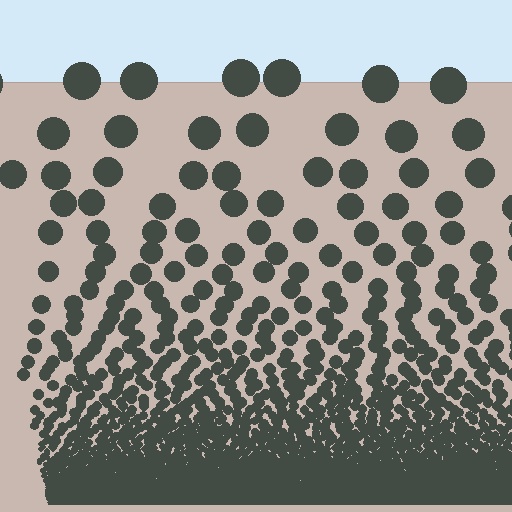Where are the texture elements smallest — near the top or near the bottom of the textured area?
Near the bottom.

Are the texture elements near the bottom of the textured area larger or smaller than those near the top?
Smaller. The gradient is inverted — elements near the bottom are smaller and denser.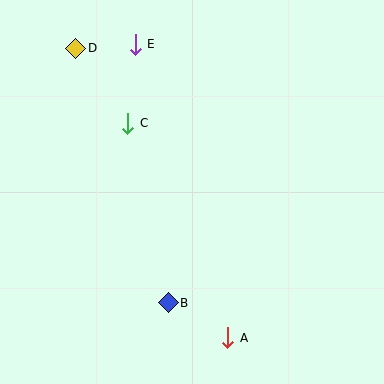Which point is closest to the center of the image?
Point C at (128, 123) is closest to the center.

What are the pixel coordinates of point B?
Point B is at (168, 303).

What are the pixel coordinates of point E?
Point E is at (135, 44).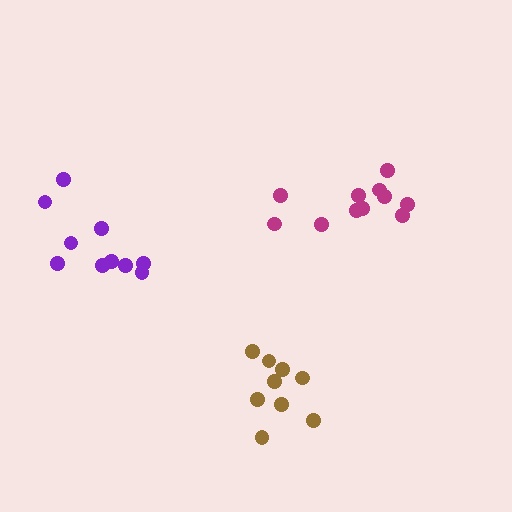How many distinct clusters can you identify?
There are 3 distinct clusters.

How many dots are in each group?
Group 1: 11 dots, Group 2: 9 dots, Group 3: 10 dots (30 total).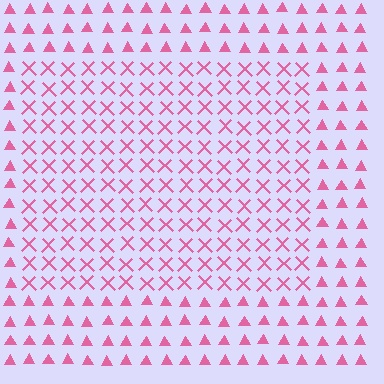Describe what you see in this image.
The image is filled with small pink elements arranged in a uniform grid. A rectangle-shaped region contains X marks, while the surrounding area contains triangles. The boundary is defined purely by the change in element shape.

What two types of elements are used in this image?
The image uses X marks inside the rectangle region and triangles outside it.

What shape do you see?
I see a rectangle.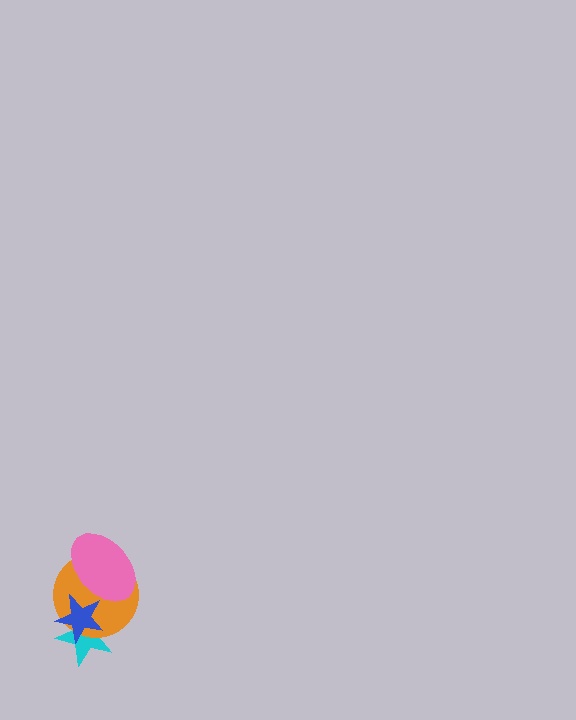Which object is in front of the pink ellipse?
The blue star is in front of the pink ellipse.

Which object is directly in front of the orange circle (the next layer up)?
The pink ellipse is directly in front of the orange circle.